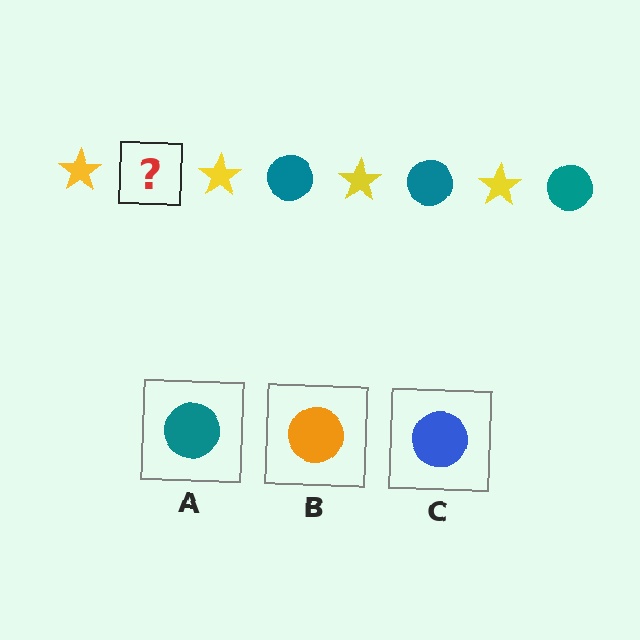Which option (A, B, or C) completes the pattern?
A.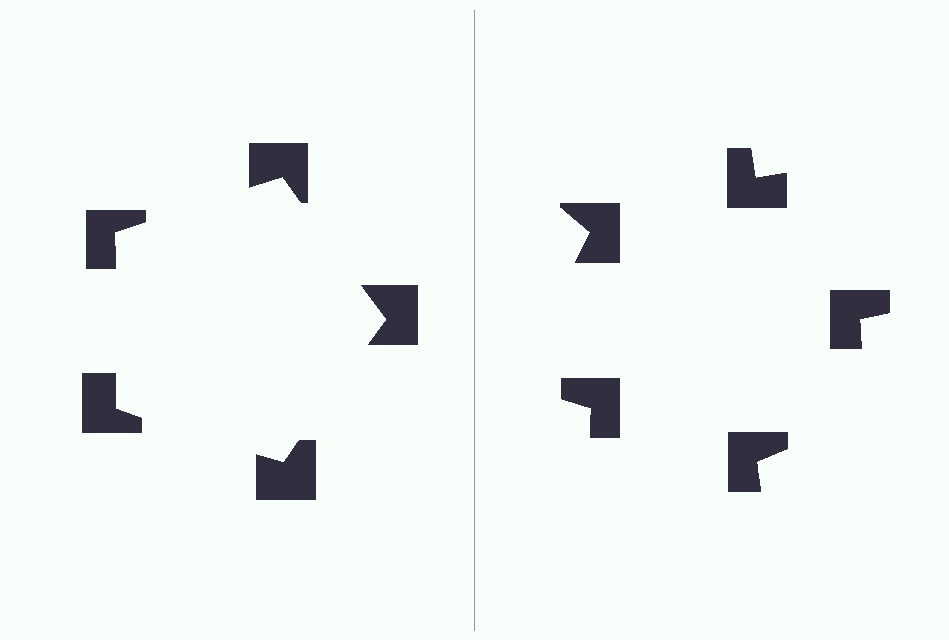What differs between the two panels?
The notched squares are positioned identically on both sides; only the wedge orientations differ. On the left they align to a pentagon; on the right they are misaligned.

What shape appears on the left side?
An illusory pentagon.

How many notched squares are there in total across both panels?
10 — 5 on each side.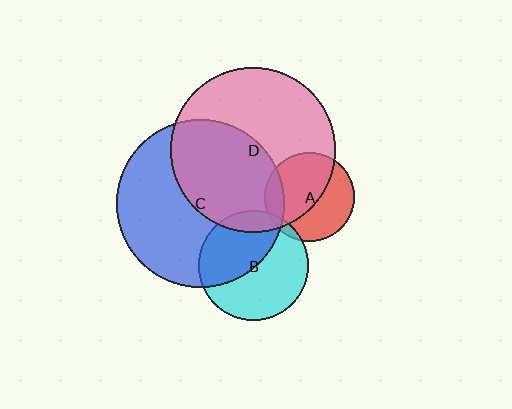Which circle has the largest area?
Circle C (blue).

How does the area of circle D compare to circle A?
Approximately 3.4 times.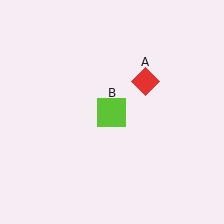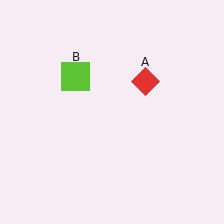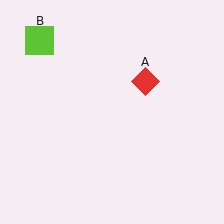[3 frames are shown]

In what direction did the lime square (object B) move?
The lime square (object B) moved up and to the left.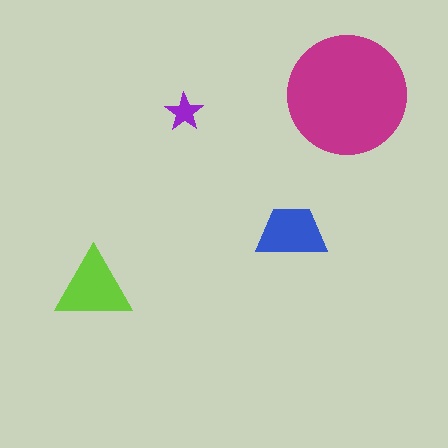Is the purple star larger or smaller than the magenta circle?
Smaller.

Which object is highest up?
The magenta circle is topmost.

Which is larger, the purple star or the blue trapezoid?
The blue trapezoid.